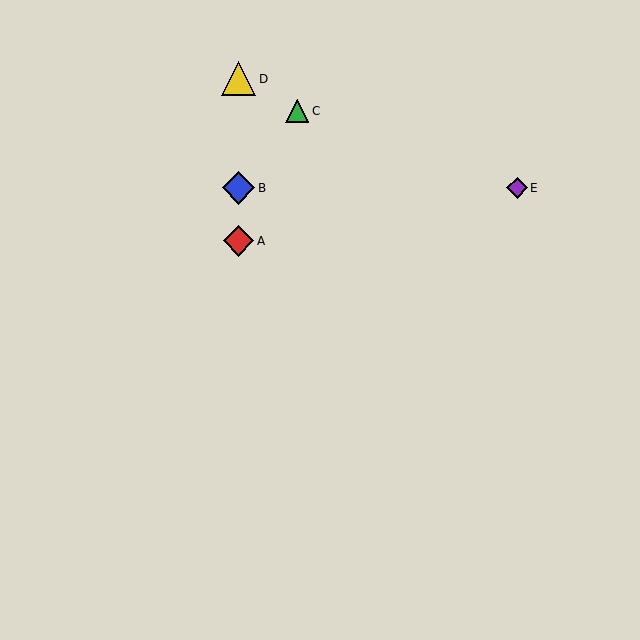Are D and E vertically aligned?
No, D is at x≈238 and E is at x≈517.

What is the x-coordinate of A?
Object A is at x≈238.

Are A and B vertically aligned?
Yes, both are at x≈238.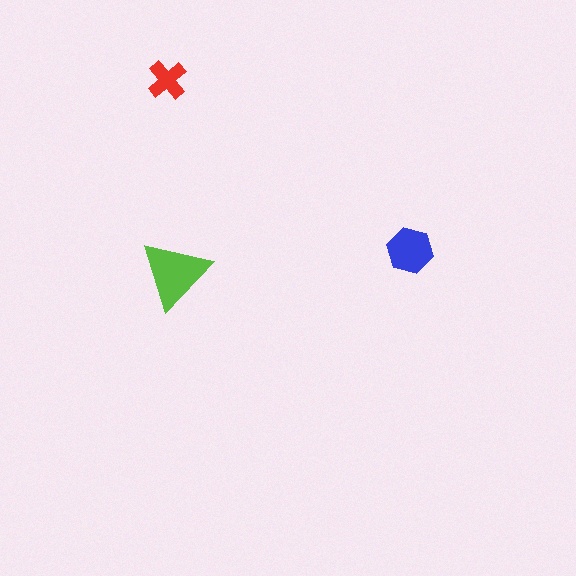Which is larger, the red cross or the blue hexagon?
The blue hexagon.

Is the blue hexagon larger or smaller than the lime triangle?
Smaller.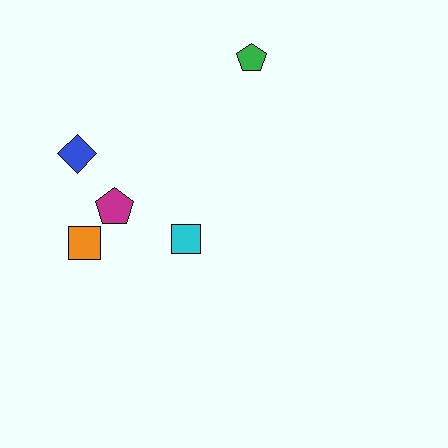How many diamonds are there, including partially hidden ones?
There is 1 diamond.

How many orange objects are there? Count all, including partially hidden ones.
There is 1 orange object.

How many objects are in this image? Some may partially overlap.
There are 5 objects.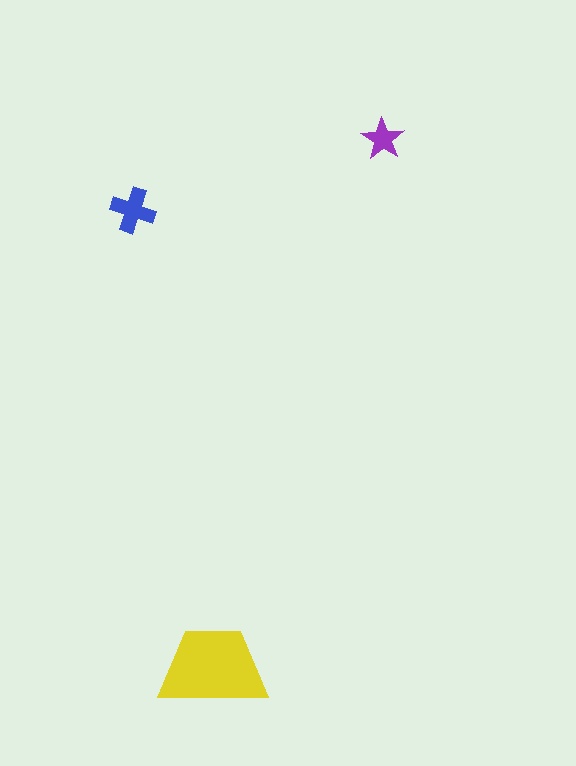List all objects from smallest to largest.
The purple star, the blue cross, the yellow trapezoid.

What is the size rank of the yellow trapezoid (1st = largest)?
1st.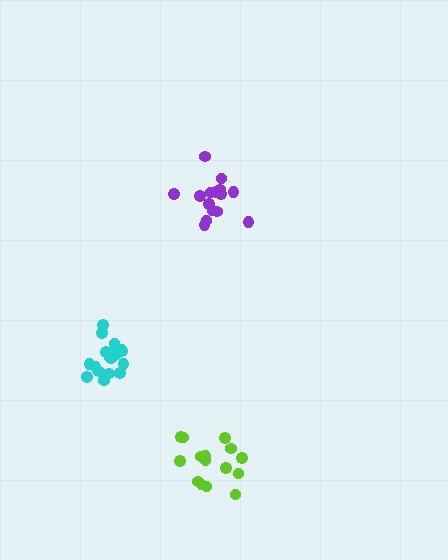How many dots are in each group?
Group 1: 15 dots, Group 2: 15 dots, Group 3: 19 dots (49 total).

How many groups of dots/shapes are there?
There are 3 groups.